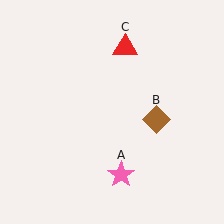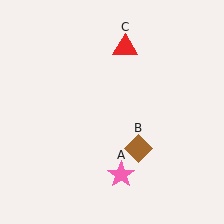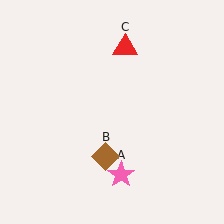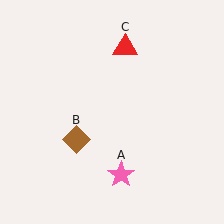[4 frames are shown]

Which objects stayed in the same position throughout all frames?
Pink star (object A) and red triangle (object C) remained stationary.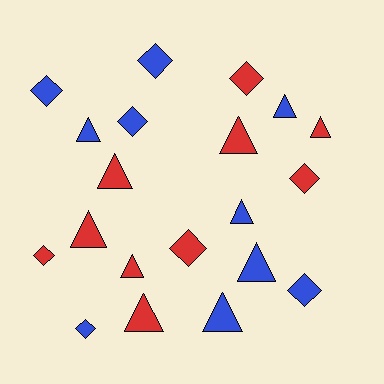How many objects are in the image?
There are 20 objects.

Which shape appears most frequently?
Triangle, with 11 objects.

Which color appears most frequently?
Blue, with 10 objects.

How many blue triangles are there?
There are 5 blue triangles.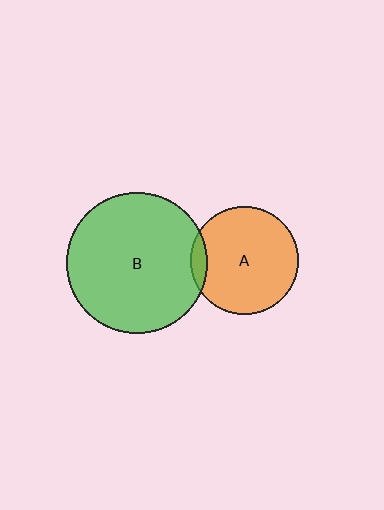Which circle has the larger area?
Circle B (green).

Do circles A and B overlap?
Yes.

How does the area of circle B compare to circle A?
Approximately 1.7 times.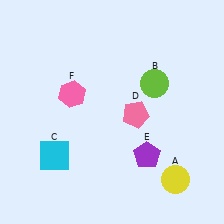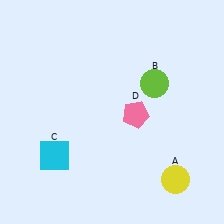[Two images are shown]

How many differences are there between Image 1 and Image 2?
There are 2 differences between the two images.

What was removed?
The pink hexagon (F), the purple pentagon (E) were removed in Image 2.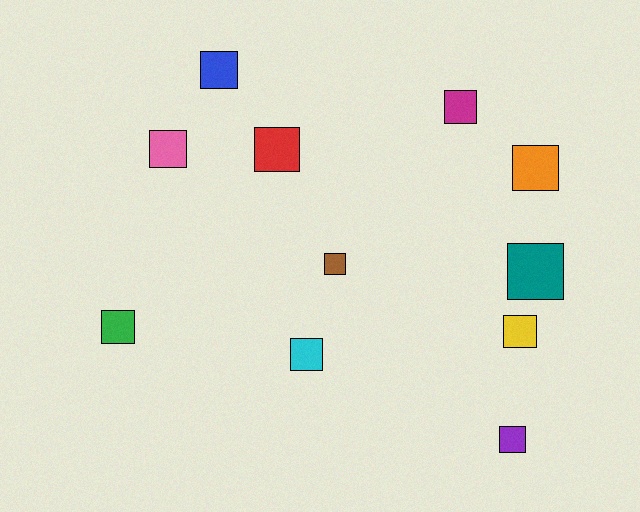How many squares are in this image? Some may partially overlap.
There are 11 squares.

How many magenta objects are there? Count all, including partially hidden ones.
There is 1 magenta object.